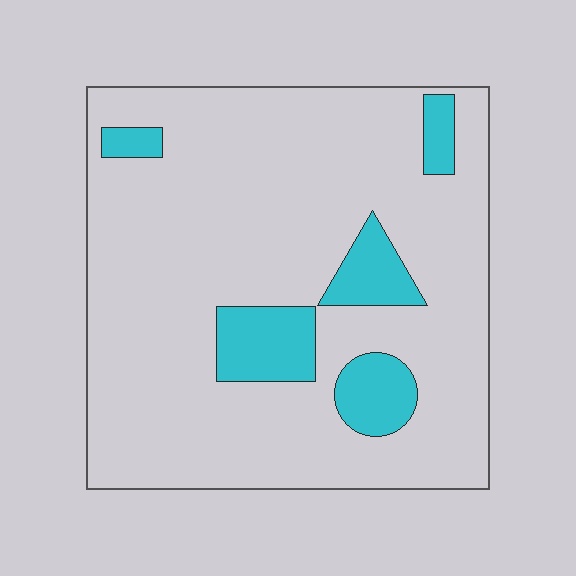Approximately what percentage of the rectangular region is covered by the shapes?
Approximately 15%.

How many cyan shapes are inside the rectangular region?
5.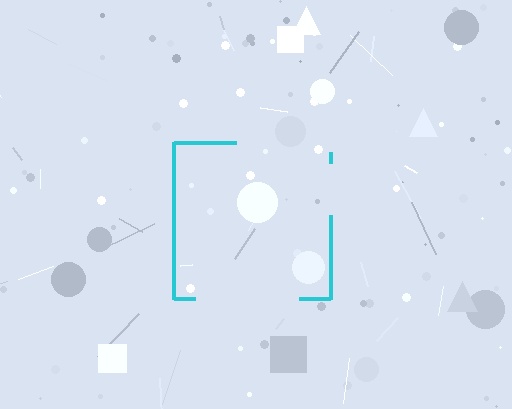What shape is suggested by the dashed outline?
The dashed outline suggests a square.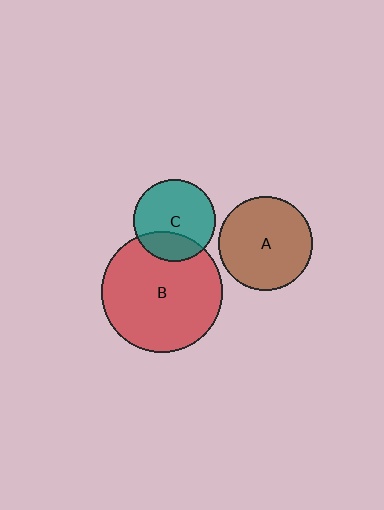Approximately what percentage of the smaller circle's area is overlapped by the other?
Approximately 25%.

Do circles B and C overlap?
Yes.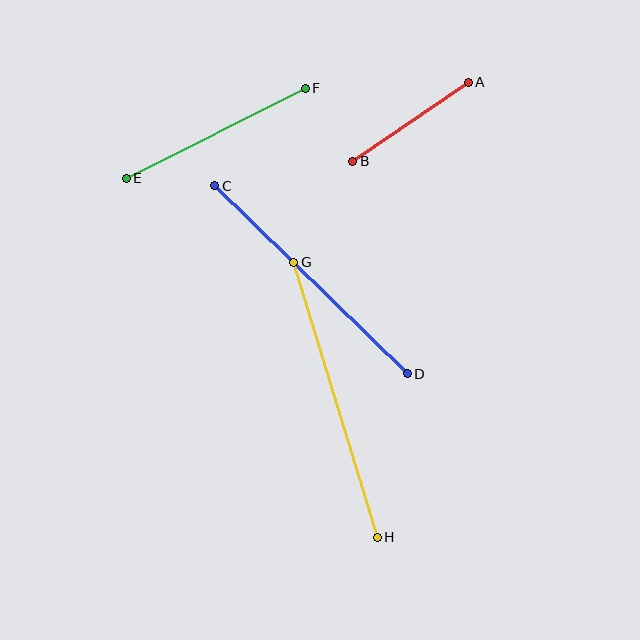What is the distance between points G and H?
The distance is approximately 287 pixels.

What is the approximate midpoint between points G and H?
The midpoint is at approximately (335, 400) pixels.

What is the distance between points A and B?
The distance is approximately 140 pixels.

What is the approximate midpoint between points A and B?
The midpoint is at approximately (411, 122) pixels.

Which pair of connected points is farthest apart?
Points G and H are farthest apart.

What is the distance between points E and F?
The distance is approximately 201 pixels.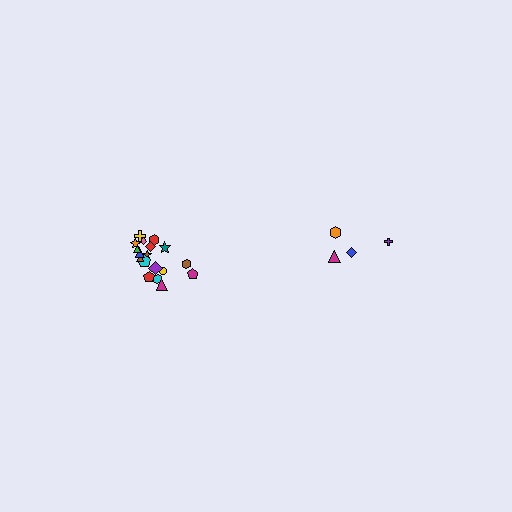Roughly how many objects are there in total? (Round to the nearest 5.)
Roughly 20 objects in total.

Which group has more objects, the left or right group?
The left group.